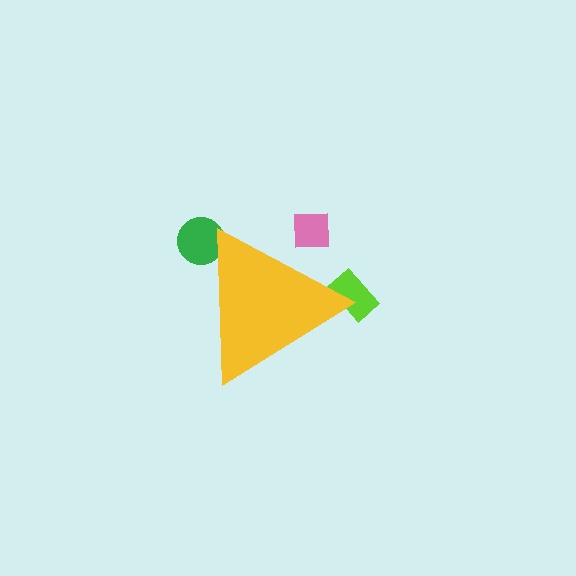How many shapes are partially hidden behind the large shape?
3 shapes are partially hidden.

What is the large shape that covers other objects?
A yellow triangle.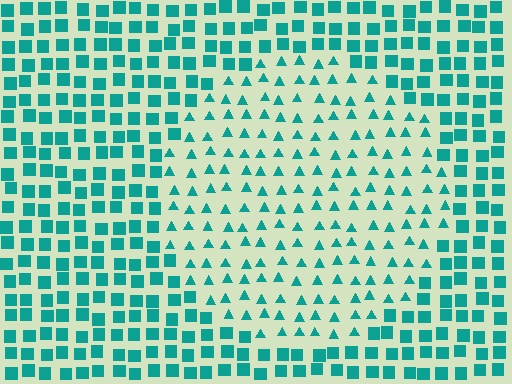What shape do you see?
I see a circle.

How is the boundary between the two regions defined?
The boundary is defined by a change in element shape: triangles inside vs. squares outside. All elements share the same color and spacing.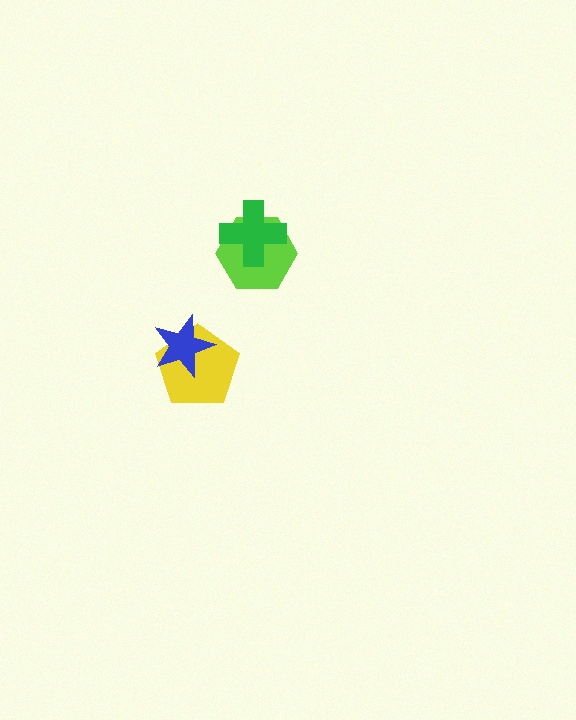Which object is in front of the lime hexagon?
The green cross is in front of the lime hexagon.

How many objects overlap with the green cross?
1 object overlaps with the green cross.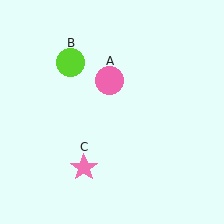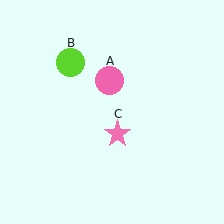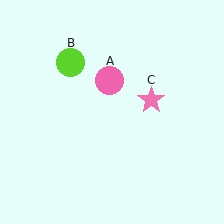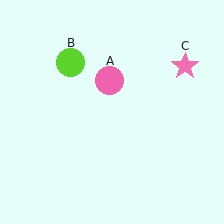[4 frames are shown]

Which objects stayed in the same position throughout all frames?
Pink circle (object A) and lime circle (object B) remained stationary.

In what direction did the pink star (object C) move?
The pink star (object C) moved up and to the right.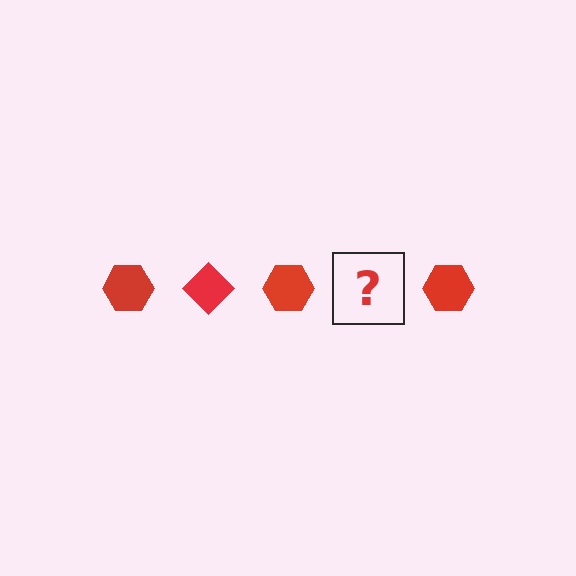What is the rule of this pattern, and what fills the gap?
The rule is that the pattern cycles through hexagon, diamond shapes in red. The gap should be filled with a red diamond.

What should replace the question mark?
The question mark should be replaced with a red diamond.